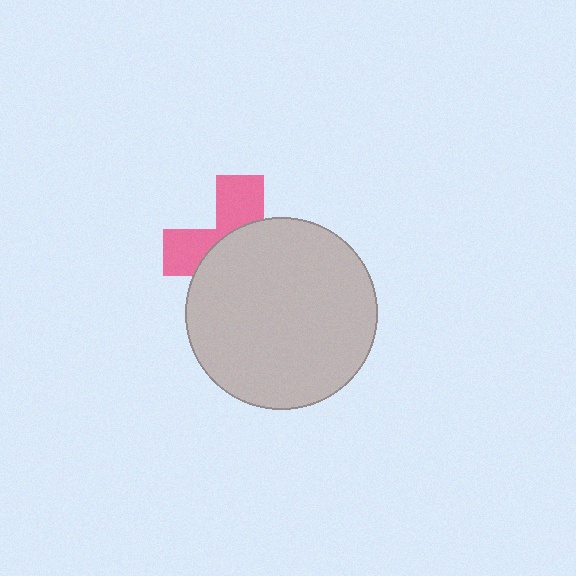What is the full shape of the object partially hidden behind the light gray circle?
The partially hidden object is a pink cross.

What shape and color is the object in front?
The object in front is a light gray circle.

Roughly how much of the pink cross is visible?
A small part of it is visible (roughly 37%).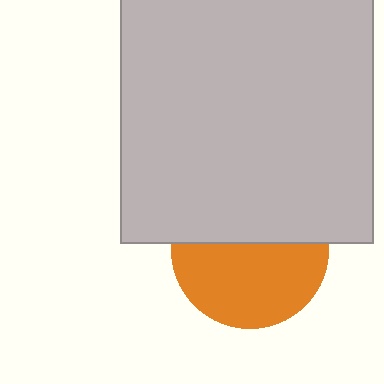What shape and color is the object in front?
The object in front is a light gray square.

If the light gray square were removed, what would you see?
You would see the complete orange circle.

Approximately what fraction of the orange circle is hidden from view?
Roughly 45% of the orange circle is hidden behind the light gray square.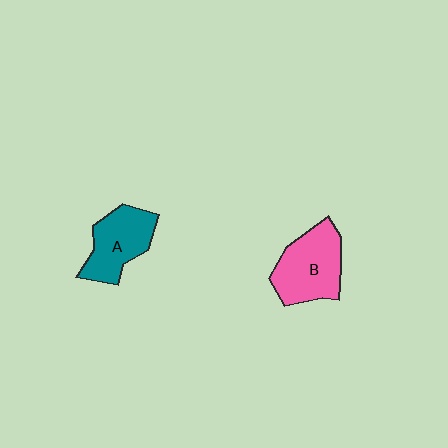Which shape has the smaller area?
Shape A (teal).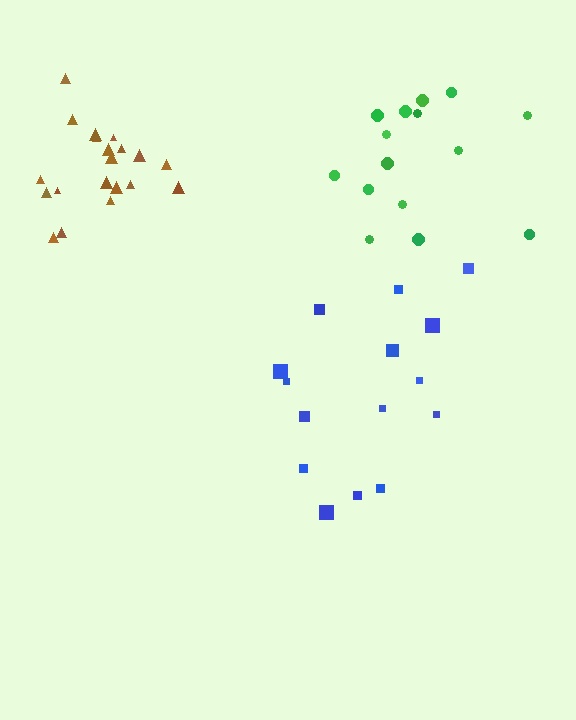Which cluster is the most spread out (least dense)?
Green.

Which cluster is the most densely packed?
Brown.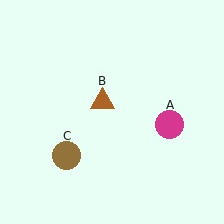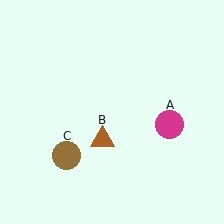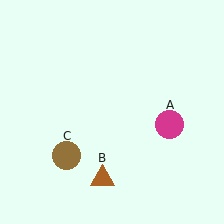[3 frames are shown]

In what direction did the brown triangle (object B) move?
The brown triangle (object B) moved down.